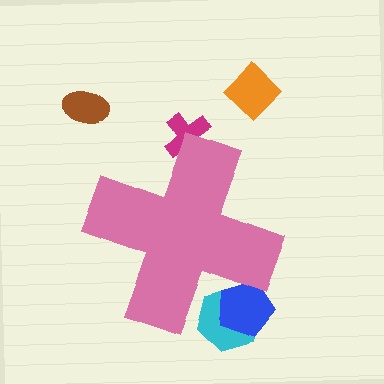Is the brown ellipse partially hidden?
No, the brown ellipse is fully visible.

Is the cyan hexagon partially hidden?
Yes, the cyan hexagon is partially hidden behind the pink cross.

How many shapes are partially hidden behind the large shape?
3 shapes are partially hidden.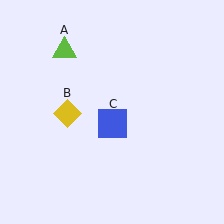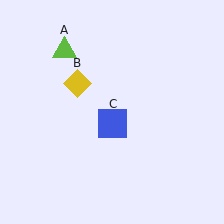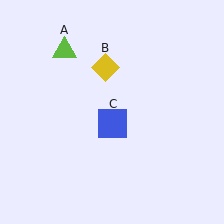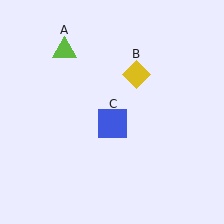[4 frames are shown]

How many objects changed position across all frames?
1 object changed position: yellow diamond (object B).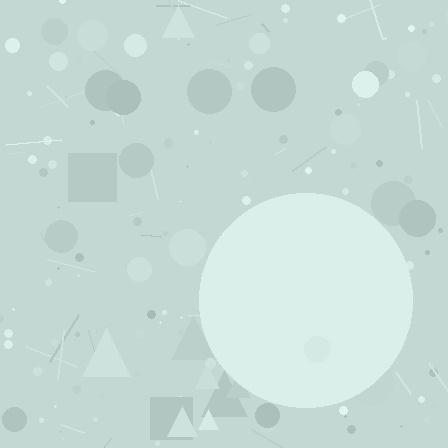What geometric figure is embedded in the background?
A circle is embedded in the background.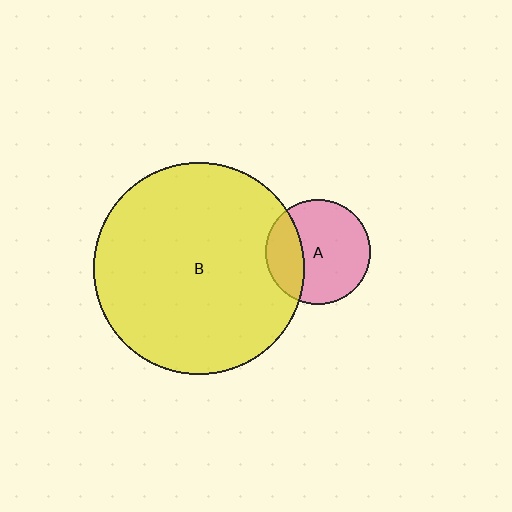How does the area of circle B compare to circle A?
Approximately 4.1 times.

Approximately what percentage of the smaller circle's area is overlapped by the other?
Approximately 30%.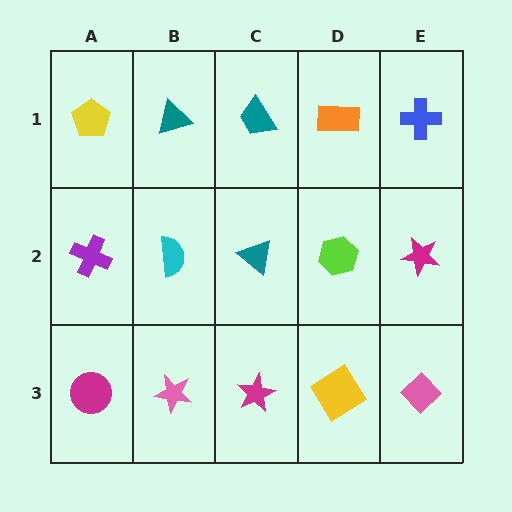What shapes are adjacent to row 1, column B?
A cyan semicircle (row 2, column B), a yellow pentagon (row 1, column A), a teal trapezoid (row 1, column C).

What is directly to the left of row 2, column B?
A purple cross.